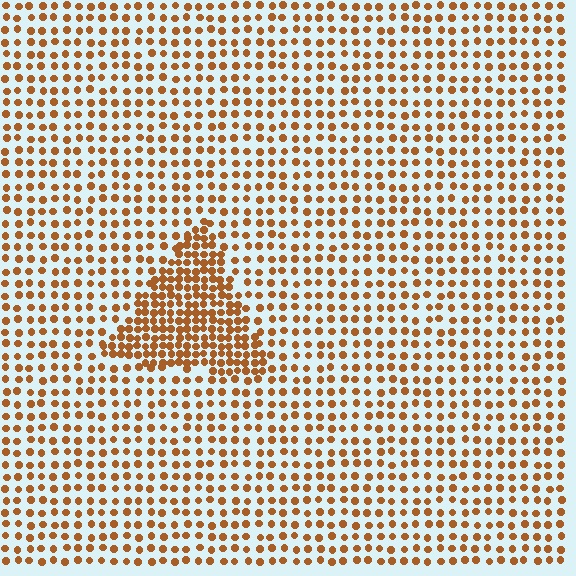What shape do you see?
I see a triangle.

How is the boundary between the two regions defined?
The boundary is defined by a change in element density (approximately 2.1x ratio). All elements are the same color, size, and shape.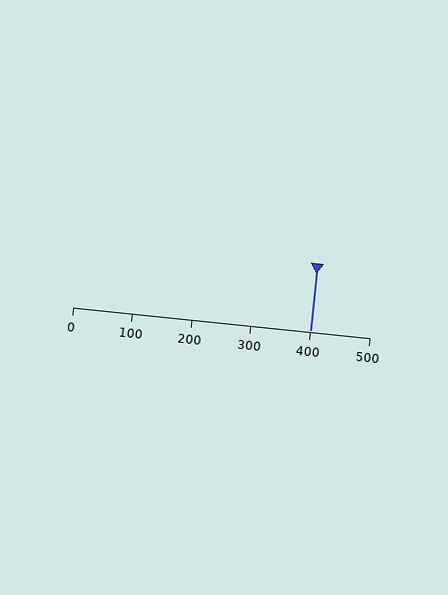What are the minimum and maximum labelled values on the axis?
The axis runs from 0 to 500.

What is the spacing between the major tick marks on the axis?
The major ticks are spaced 100 apart.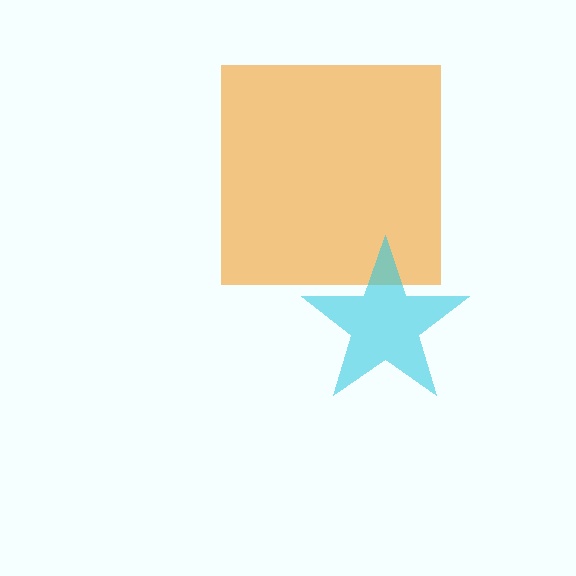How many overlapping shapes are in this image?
There are 2 overlapping shapes in the image.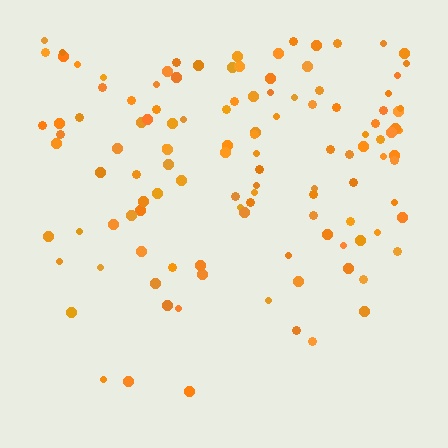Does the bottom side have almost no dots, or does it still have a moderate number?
Still a moderate number, just noticeably fewer than the top.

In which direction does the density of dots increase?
From bottom to top, with the top side densest.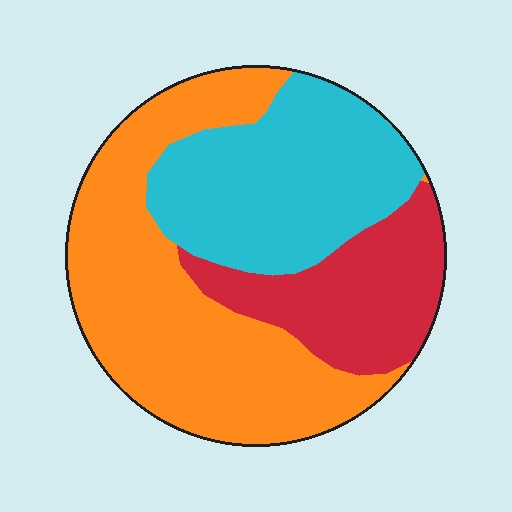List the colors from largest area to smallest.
From largest to smallest: orange, cyan, red.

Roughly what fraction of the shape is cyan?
Cyan covers roughly 30% of the shape.